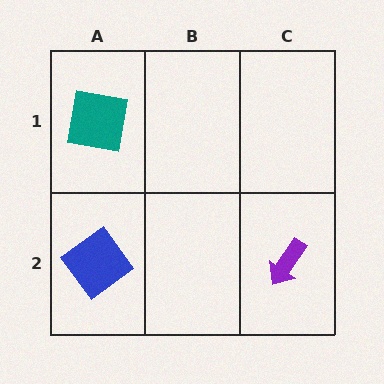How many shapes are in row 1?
1 shape.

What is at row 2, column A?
A blue diamond.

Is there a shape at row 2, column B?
No, that cell is empty.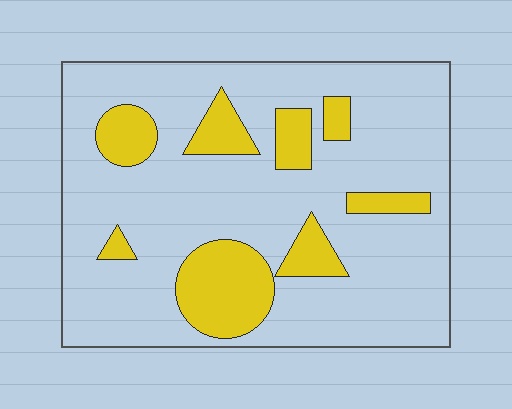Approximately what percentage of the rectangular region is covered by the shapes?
Approximately 20%.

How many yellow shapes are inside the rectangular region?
8.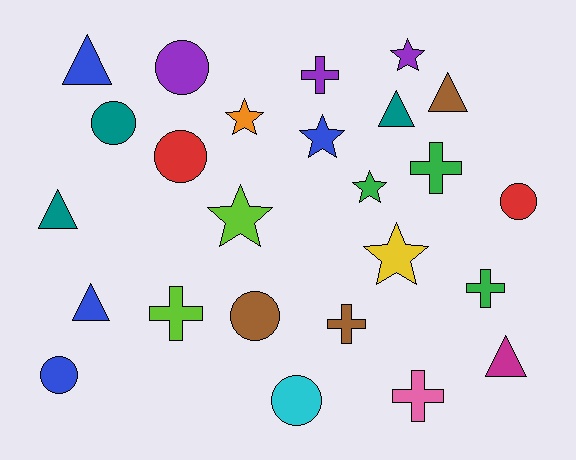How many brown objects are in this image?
There are 3 brown objects.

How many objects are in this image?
There are 25 objects.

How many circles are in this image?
There are 7 circles.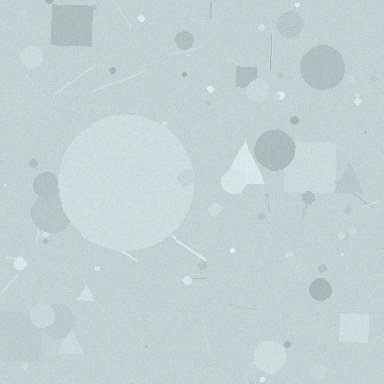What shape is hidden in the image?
A circle is hidden in the image.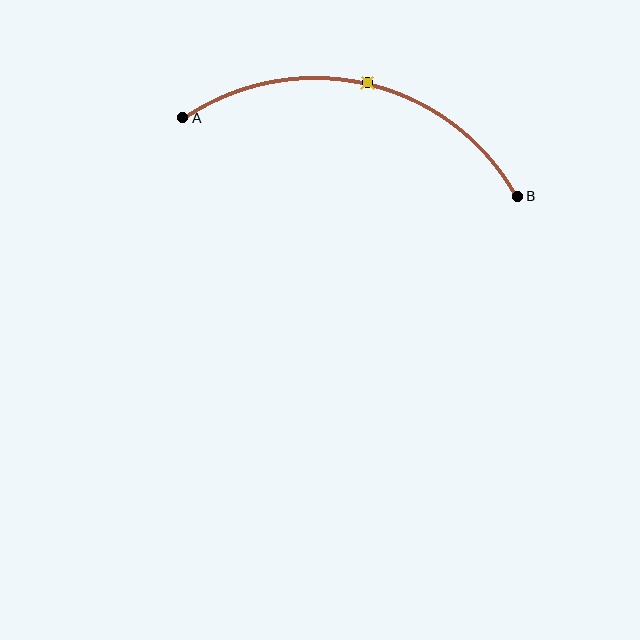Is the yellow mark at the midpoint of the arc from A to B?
Yes. The yellow mark lies on the arc at equal arc-length from both A and B — it is the arc midpoint.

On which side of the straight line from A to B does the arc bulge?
The arc bulges above the straight line connecting A and B.